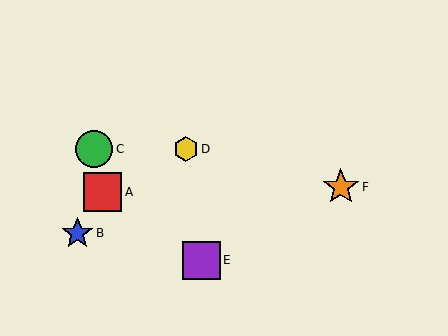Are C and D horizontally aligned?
Yes, both are at y≈149.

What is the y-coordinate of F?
Object F is at y≈187.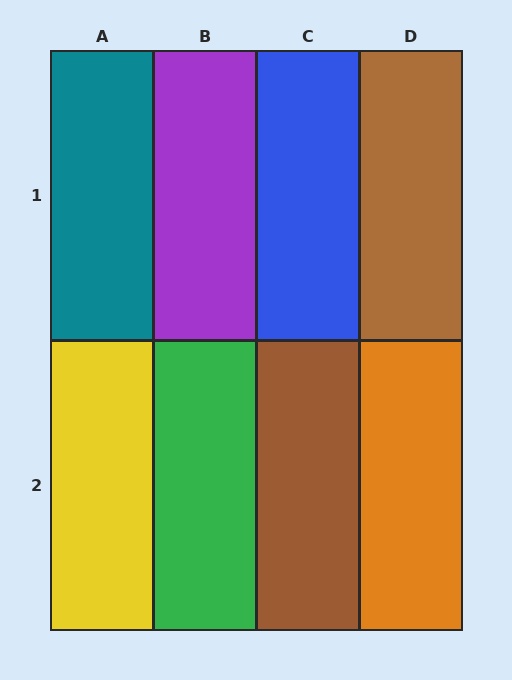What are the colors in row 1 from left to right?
Teal, purple, blue, brown.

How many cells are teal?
1 cell is teal.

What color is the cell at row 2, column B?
Green.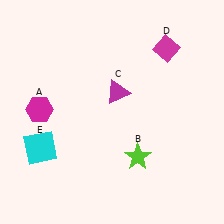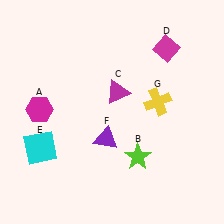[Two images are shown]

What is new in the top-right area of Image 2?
A yellow cross (G) was added in the top-right area of Image 2.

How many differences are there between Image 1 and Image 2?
There are 2 differences between the two images.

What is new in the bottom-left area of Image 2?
A purple triangle (F) was added in the bottom-left area of Image 2.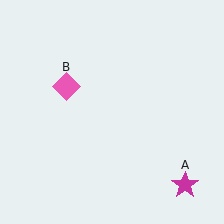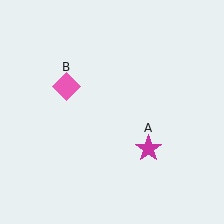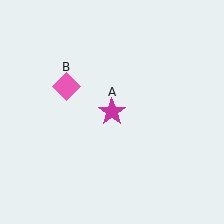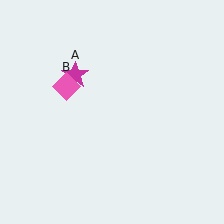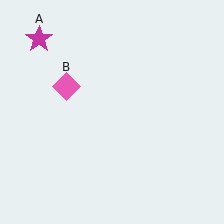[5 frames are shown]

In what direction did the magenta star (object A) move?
The magenta star (object A) moved up and to the left.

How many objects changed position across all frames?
1 object changed position: magenta star (object A).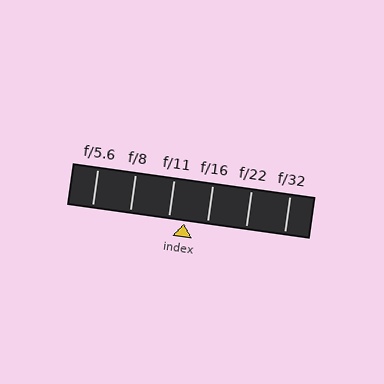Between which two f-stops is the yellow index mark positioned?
The index mark is between f/11 and f/16.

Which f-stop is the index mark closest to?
The index mark is closest to f/11.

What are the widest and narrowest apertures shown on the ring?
The widest aperture shown is f/5.6 and the narrowest is f/32.